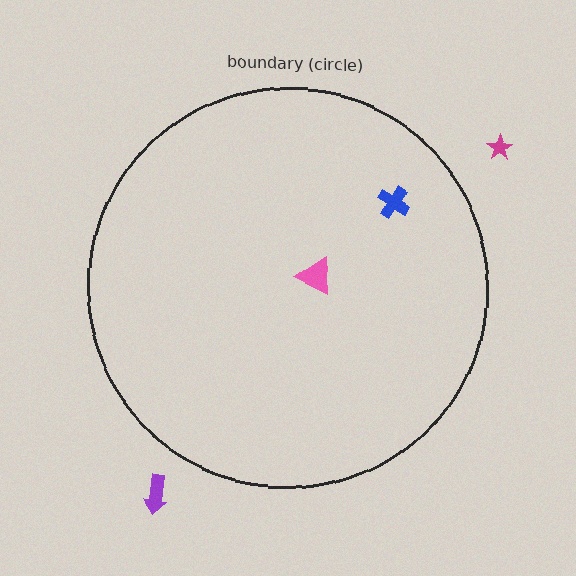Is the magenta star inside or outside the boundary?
Outside.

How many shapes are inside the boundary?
2 inside, 2 outside.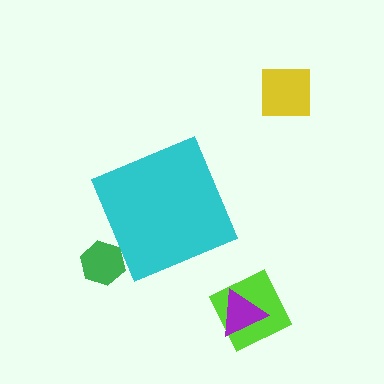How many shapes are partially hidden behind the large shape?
1 shape is partially hidden.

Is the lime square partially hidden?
No, the lime square is fully visible.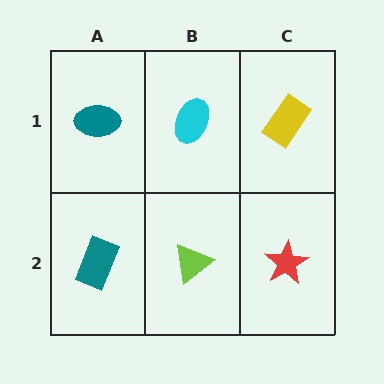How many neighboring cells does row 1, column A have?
2.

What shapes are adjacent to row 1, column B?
A lime triangle (row 2, column B), a teal ellipse (row 1, column A), a yellow rectangle (row 1, column C).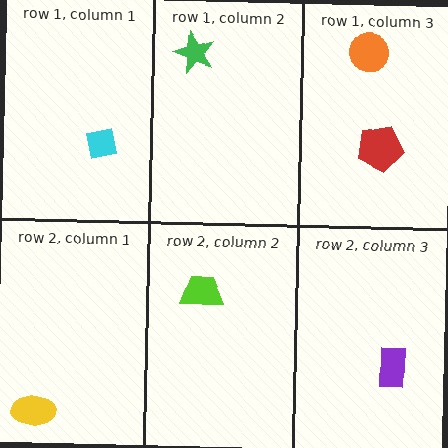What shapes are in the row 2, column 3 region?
The purple rectangle.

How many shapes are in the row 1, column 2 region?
1.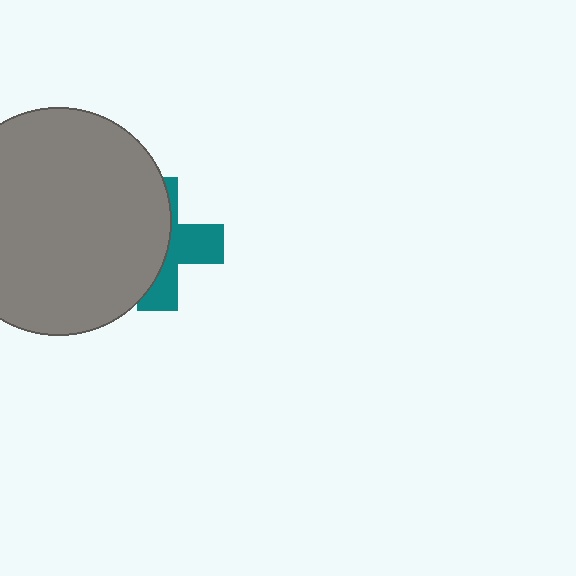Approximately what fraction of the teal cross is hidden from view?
Roughly 57% of the teal cross is hidden behind the gray circle.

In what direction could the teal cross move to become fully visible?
The teal cross could move right. That would shift it out from behind the gray circle entirely.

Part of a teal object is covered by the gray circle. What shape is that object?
It is a cross.